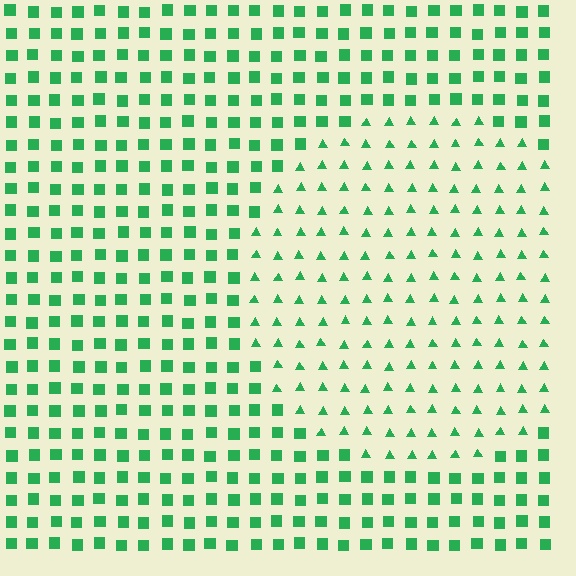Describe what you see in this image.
The image is filled with small green elements arranged in a uniform grid. A circle-shaped region contains triangles, while the surrounding area contains squares. The boundary is defined purely by the change in element shape.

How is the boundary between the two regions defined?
The boundary is defined by a change in element shape: triangles inside vs. squares outside. All elements share the same color and spacing.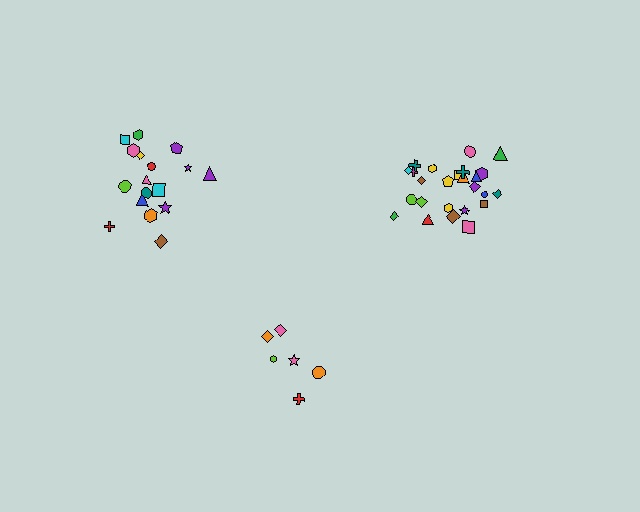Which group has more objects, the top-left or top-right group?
The top-right group.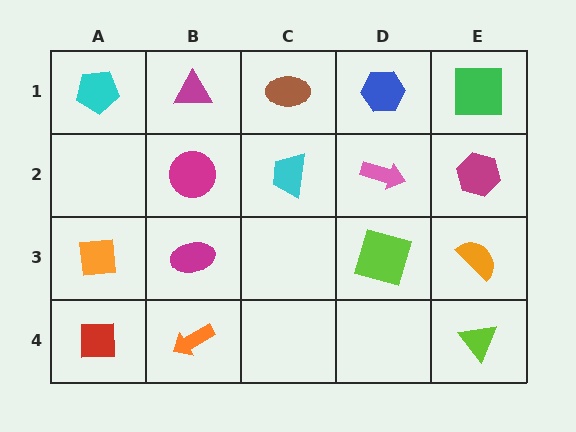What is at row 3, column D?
A lime square.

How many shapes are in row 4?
3 shapes.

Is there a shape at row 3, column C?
No, that cell is empty.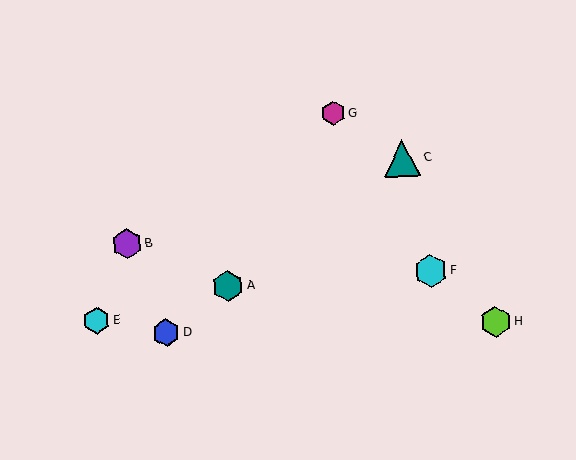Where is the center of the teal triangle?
The center of the teal triangle is at (402, 158).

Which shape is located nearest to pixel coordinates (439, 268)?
The cyan hexagon (labeled F) at (431, 271) is nearest to that location.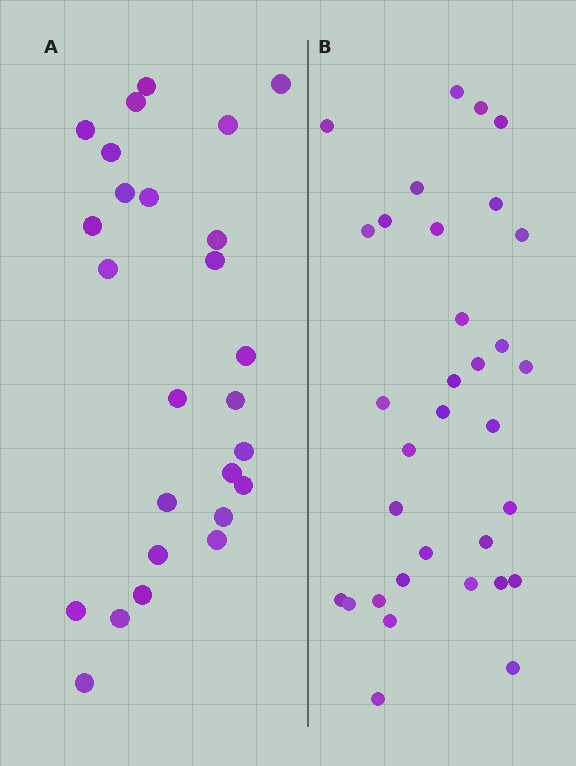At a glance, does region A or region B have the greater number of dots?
Region B (the right region) has more dots.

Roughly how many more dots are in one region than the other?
Region B has roughly 8 or so more dots than region A.